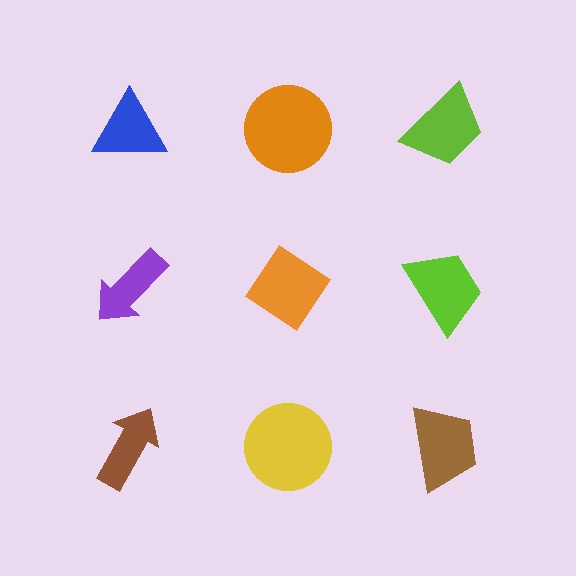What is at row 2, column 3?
A lime trapezoid.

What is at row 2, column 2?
An orange diamond.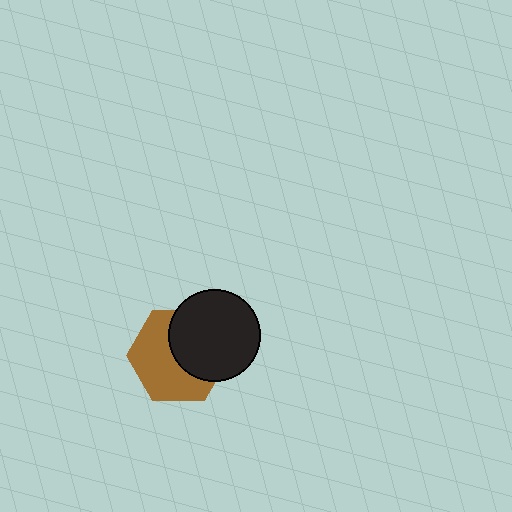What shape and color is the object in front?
The object in front is a black circle.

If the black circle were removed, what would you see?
You would see the complete brown hexagon.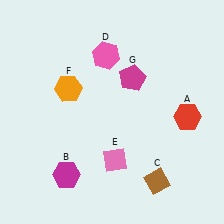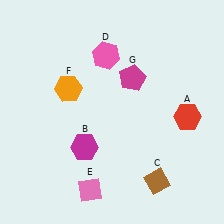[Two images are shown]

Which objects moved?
The objects that moved are: the magenta hexagon (B), the pink diamond (E).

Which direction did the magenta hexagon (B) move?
The magenta hexagon (B) moved up.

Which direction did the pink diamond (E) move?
The pink diamond (E) moved down.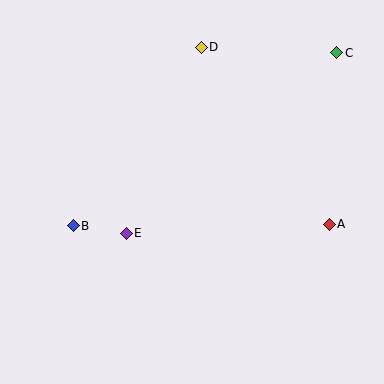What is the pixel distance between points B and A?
The distance between B and A is 256 pixels.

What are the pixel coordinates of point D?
Point D is at (201, 47).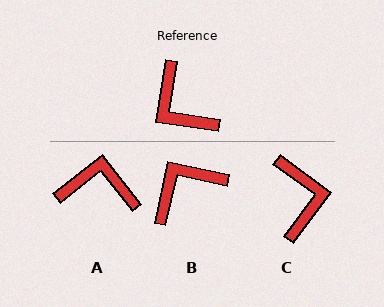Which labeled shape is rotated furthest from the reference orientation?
C, about 152 degrees away.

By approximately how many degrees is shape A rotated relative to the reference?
Approximately 133 degrees clockwise.